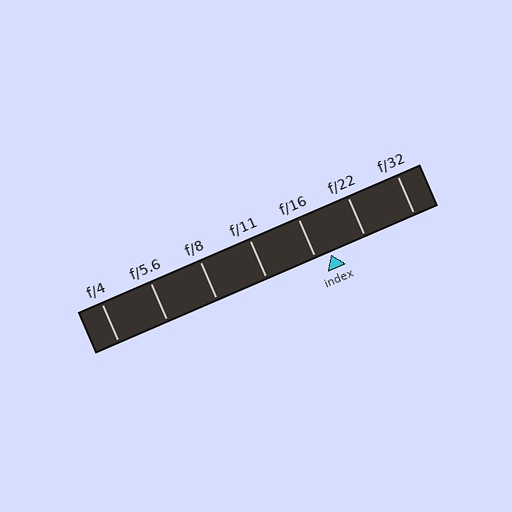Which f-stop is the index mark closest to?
The index mark is closest to f/16.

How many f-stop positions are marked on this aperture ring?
There are 7 f-stop positions marked.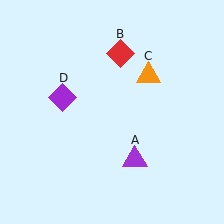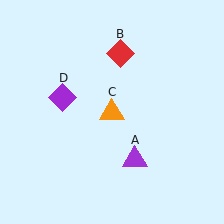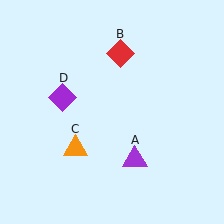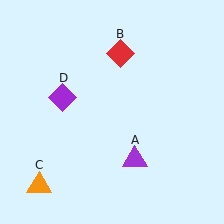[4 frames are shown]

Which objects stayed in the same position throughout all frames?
Purple triangle (object A) and red diamond (object B) and purple diamond (object D) remained stationary.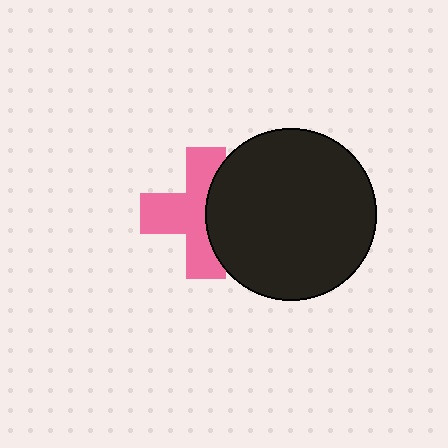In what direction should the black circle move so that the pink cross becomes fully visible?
The black circle should move right. That is the shortest direction to clear the overlap and leave the pink cross fully visible.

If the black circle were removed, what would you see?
You would see the complete pink cross.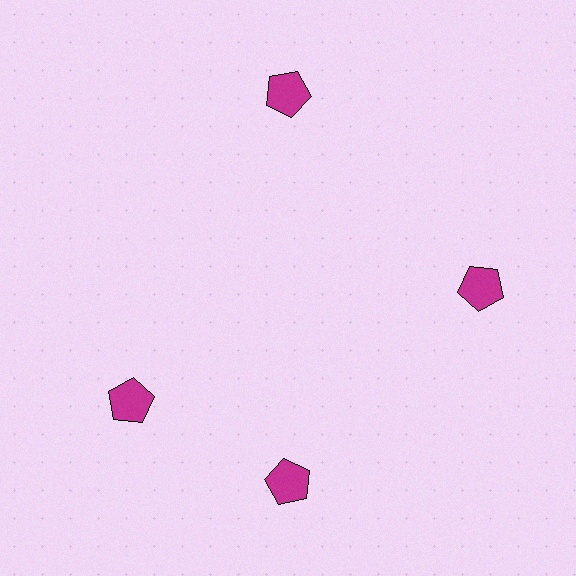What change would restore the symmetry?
The symmetry would be restored by rotating it back into even spacing with its neighbors so that all 4 pentagons sit at equal angles and equal distance from the center.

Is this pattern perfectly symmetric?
No. The 4 magenta pentagons are arranged in a ring, but one element near the 9 o'clock position is rotated out of alignment along the ring, breaking the 4-fold rotational symmetry.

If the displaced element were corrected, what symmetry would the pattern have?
It would have 4-fold rotational symmetry — the pattern would map onto itself every 90 degrees.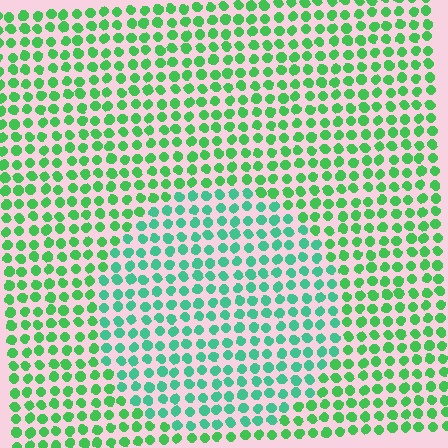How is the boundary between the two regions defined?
The boundary is defined purely by a slight shift in hue (about 29 degrees). Spacing, size, and orientation are identical on both sides.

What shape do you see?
I see a circle.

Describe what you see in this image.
The image is filled with small green elements in a uniform arrangement. A circle-shaped region is visible where the elements are tinted to a slightly different hue, forming a subtle color boundary.